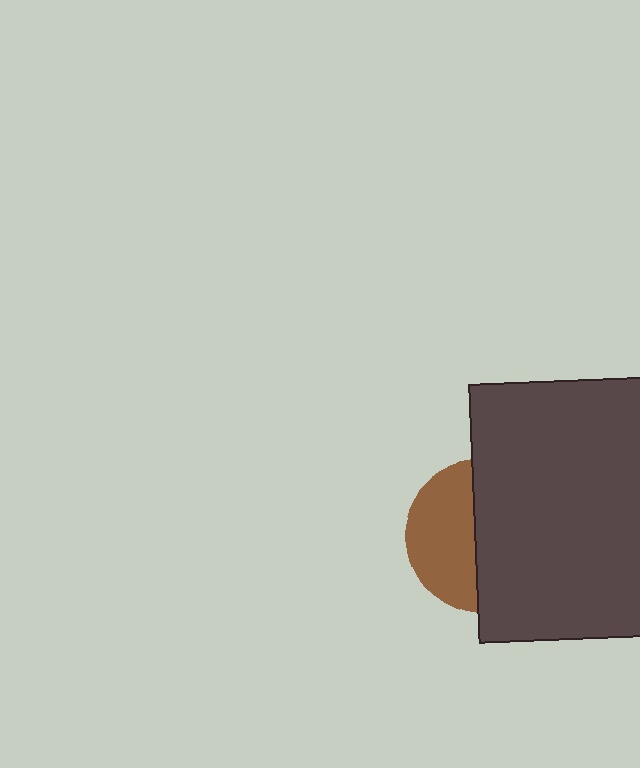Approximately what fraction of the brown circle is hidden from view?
Roughly 57% of the brown circle is hidden behind the dark gray rectangle.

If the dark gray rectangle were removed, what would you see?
You would see the complete brown circle.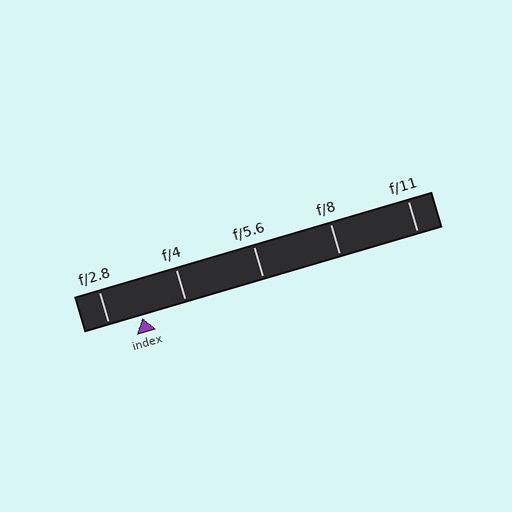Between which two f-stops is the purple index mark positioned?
The index mark is between f/2.8 and f/4.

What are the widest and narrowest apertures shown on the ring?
The widest aperture shown is f/2.8 and the narrowest is f/11.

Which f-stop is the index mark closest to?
The index mark is closest to f/2.8.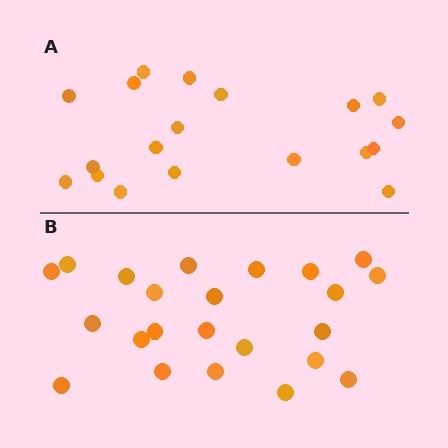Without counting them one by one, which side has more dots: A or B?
Region B (the bottom region) has more dots.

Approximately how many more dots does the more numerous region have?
Region B has about 4 more dots than region A.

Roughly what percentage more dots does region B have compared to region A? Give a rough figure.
About 20% more.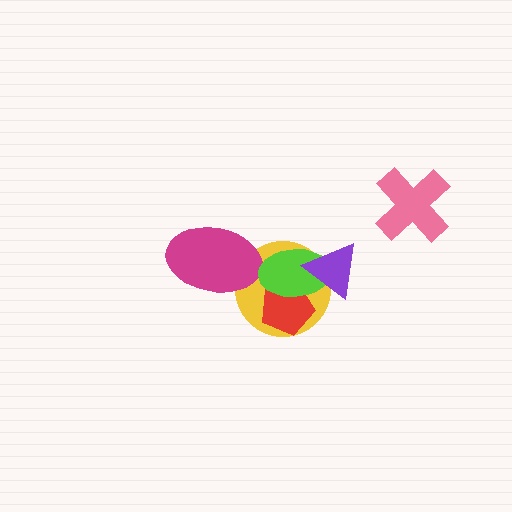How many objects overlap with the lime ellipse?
3 objects overlap with the lime ellipse.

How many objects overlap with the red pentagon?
2 objects overlap with the red pentagon.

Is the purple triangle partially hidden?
No, no other shape covers it.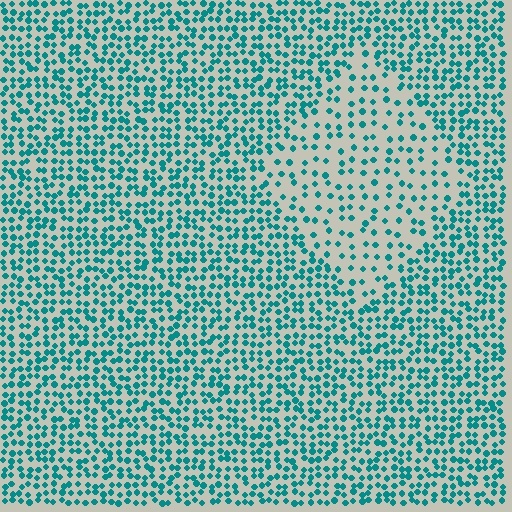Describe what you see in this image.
The image contains small teal elements arranged at two different densities. A diamond-shaped region is visible where the elements are less densely packed than the surrounding area.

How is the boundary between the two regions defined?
The boundary is defined by a change in element density (approximately 2.1x ratio). All elements are the same color, size, and shape.